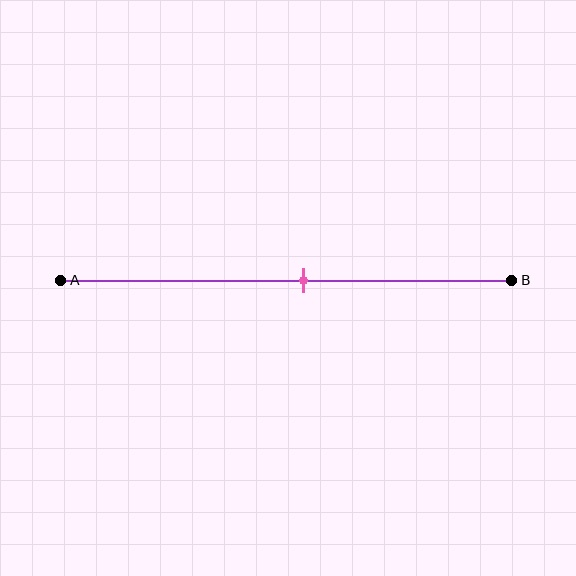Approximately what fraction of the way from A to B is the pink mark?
The pink mark is approximately 55% of the way from A to B.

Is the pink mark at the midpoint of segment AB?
No, the mark is at about 55% from A, not at the 50% midpoint.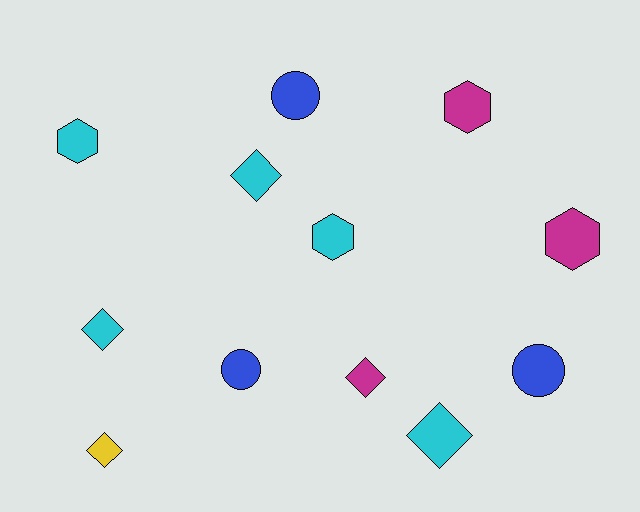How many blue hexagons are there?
There are no blue hexagons.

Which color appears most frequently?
Cyan, with 5 objects.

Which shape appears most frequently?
Diamond, with 5 objects.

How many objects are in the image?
There are 12 objects.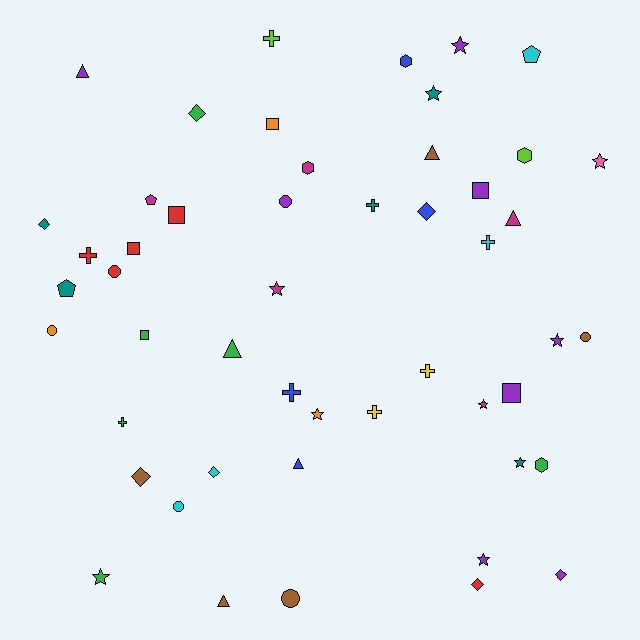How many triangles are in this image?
There are 6 triangles.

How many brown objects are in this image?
There are 5 brown objects.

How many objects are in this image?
There are 50 objects.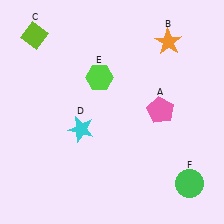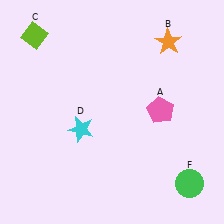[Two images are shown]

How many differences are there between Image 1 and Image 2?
There is 1 difference between the two images.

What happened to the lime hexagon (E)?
The lime hexagon (E) was removed in Image 2. It was in the top-left area of Image 1.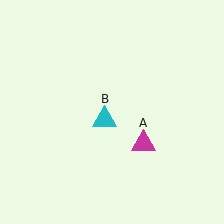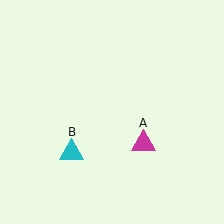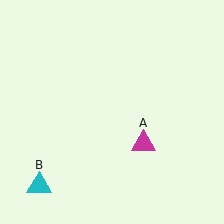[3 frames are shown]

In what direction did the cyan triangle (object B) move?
The cyan triangle (object B) moved down and to the left.